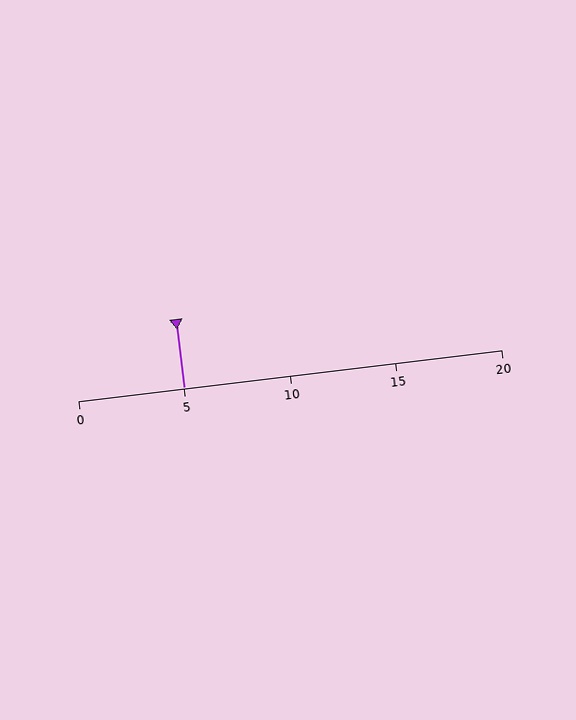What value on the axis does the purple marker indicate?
The marker indicates approximately 5.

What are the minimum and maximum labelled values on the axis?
The axis runs from 0 to 20.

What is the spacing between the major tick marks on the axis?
The major ticks are spaced 5 apart.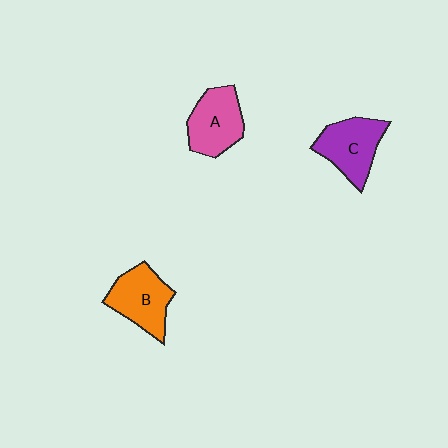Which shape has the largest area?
Shape C (purple).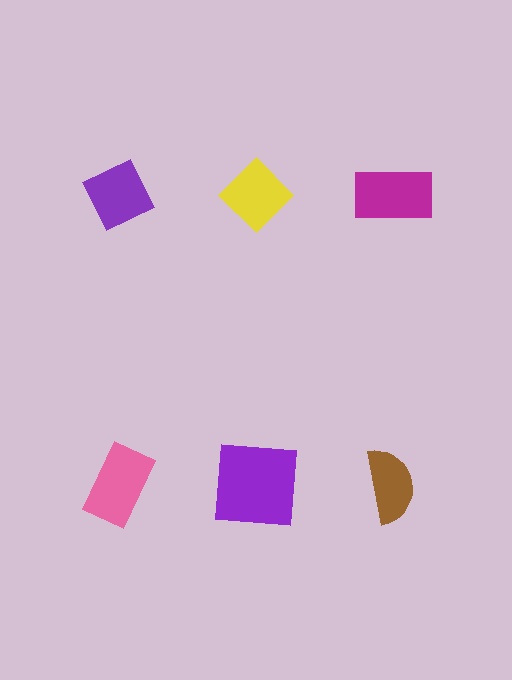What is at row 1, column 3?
A magenta rectangle.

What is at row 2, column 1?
A pink rectangle.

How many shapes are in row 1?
3 shapes.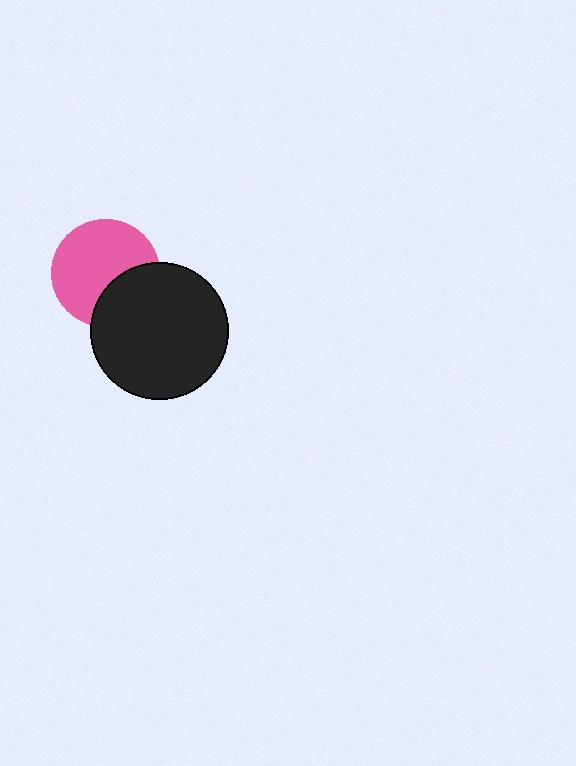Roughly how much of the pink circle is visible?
Most of it is visible (roughly 69%).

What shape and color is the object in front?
The object in front is a black circle.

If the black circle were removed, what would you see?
You would see the complete pink circle.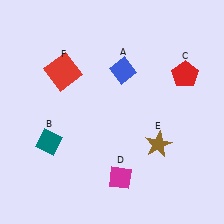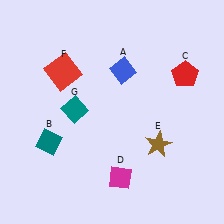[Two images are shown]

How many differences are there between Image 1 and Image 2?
There is 1 difference between the two images.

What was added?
A teal diamond (G) was added in Image 2.